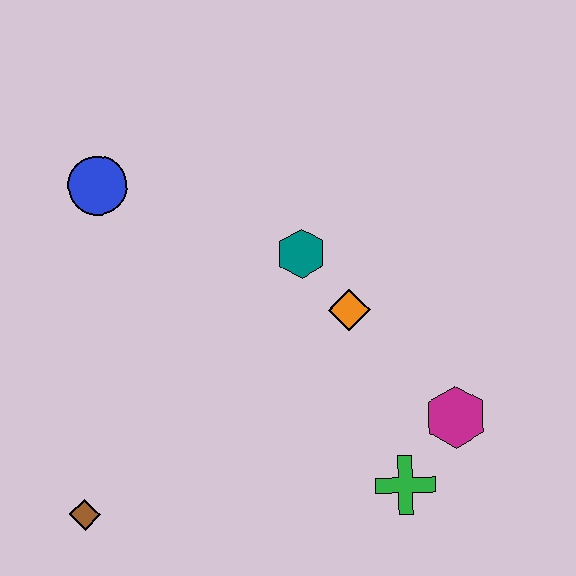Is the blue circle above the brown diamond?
Yes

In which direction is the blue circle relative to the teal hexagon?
The blue circle is to the left of the teal hexagon.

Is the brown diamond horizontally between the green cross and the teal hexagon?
No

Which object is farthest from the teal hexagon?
The brown diamond is farthest from the teal hexagon.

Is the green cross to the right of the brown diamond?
Yes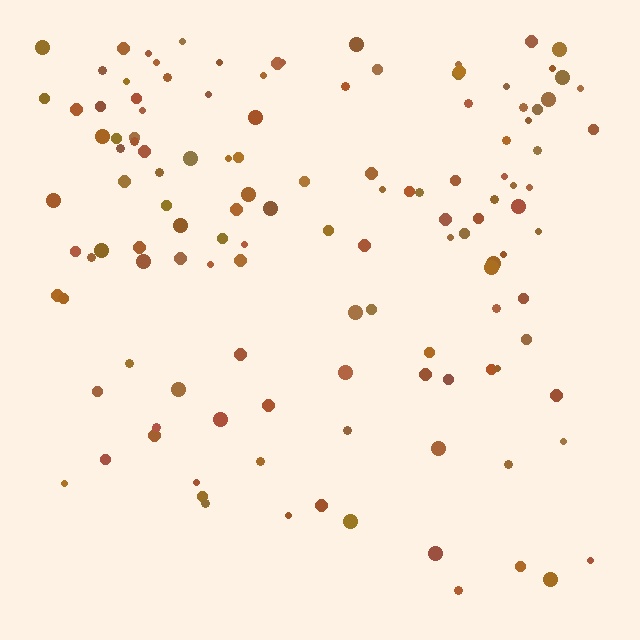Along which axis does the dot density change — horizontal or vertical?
Vertical.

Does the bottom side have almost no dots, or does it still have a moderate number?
Still a moderate number, just noticeably fewer than the top.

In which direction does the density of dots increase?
From bottom to top, with the top side densest.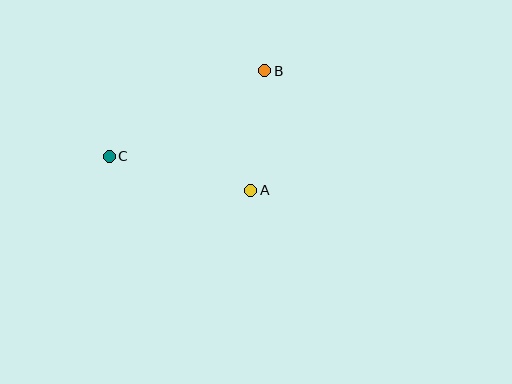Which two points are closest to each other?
Points A and B are closest to each other.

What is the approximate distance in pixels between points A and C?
The distance between A and C is approximately 146 pixels.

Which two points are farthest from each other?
Points B and C are farthest from each other.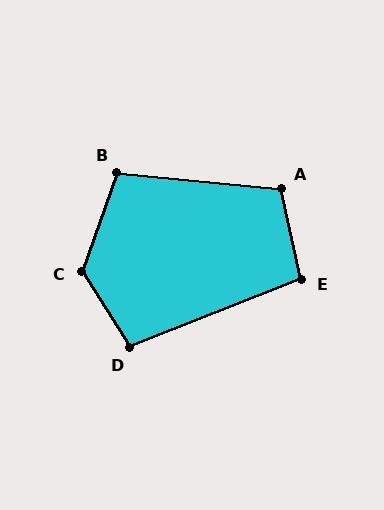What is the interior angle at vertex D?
Approximately 101 degrees (obtuse).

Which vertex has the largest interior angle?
C, at approximately 128 degrees.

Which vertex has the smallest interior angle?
E, at approximately 100 degrees.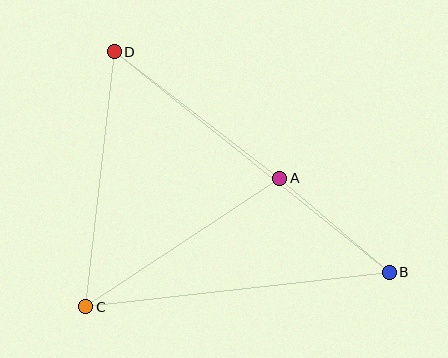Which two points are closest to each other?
Points A and B are closest to each other.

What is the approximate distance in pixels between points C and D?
The distance between C and D is approximately 257 pixels.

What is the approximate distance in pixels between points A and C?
The distance between A and C is approximately 233 pixels.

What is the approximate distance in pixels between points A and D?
The distance between A and D is approximately 208 pixels.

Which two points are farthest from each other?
Points B and D are farthest from each other.